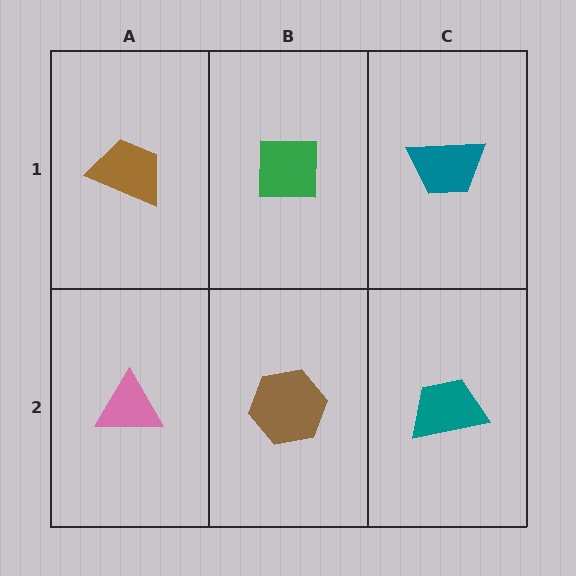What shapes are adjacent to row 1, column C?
A teal trapezoid (row 2, column C), a green square (row 1, column B).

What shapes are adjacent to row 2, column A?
A brown trapezoid (row 1, column A), a brown hexagon (row 2, column B).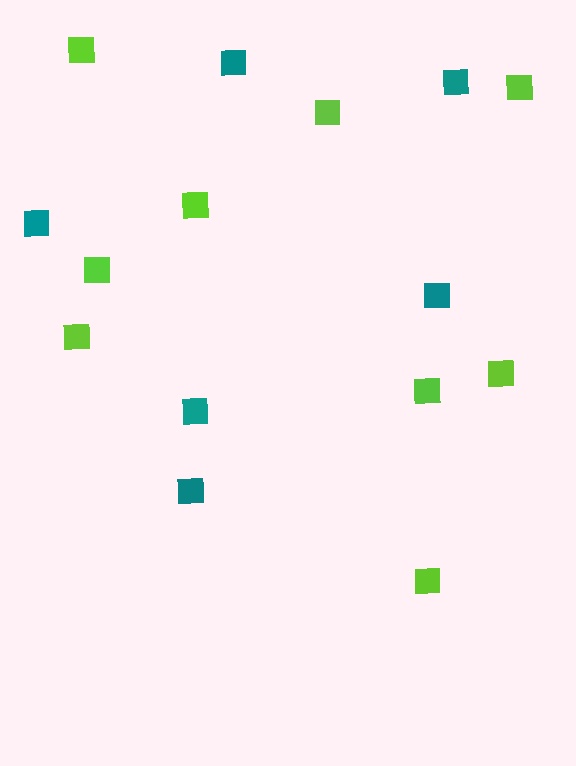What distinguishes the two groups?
There are 2 groups: one group of teal squares (6) and one group of lime squares (9).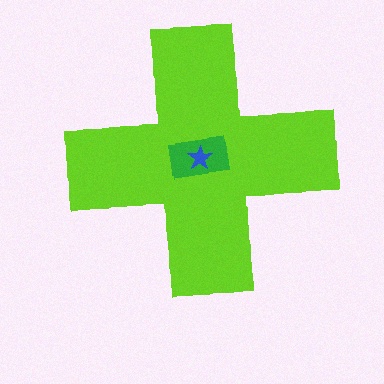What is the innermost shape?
The blue star.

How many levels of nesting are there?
3.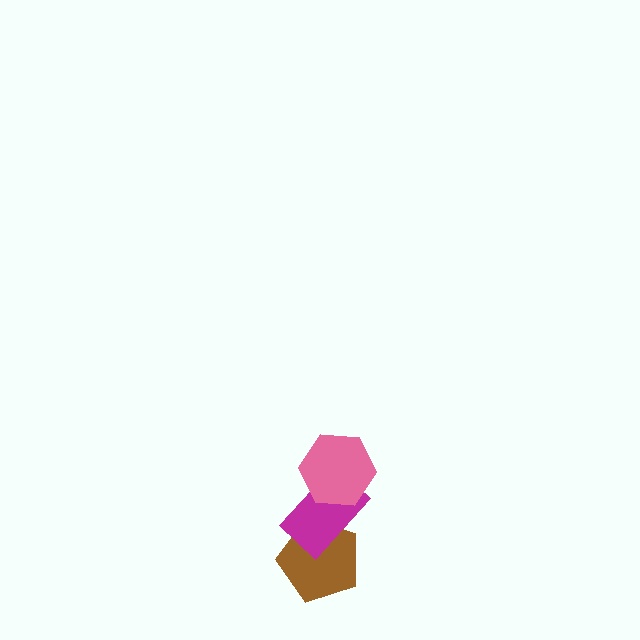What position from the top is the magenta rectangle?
The magenta rectangle is 2nd from the top.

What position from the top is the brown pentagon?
The brown pentagon is 3rd from the top.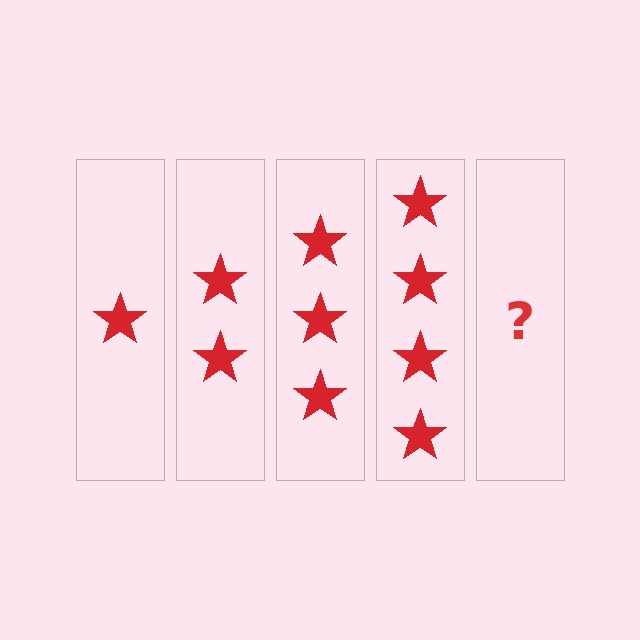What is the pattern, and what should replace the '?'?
The pattern is that each step adds one more star. The '?' should be 5 stars.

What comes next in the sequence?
The next element should be 5 stars.